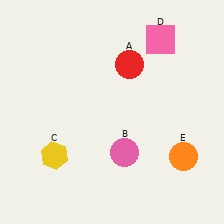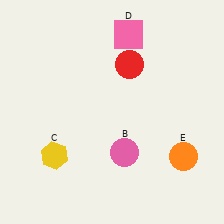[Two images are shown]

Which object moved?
The pink square (D) moved left.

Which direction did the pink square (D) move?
The pink square (D) moved left.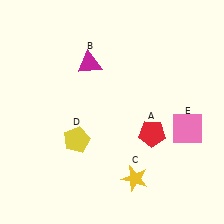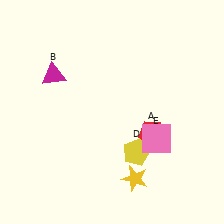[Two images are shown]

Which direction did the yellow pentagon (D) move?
The yellow pentagon (D) moved right.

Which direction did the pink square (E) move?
The pink square (E) moved left.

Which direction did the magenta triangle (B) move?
The magenta triangle (B) moved left.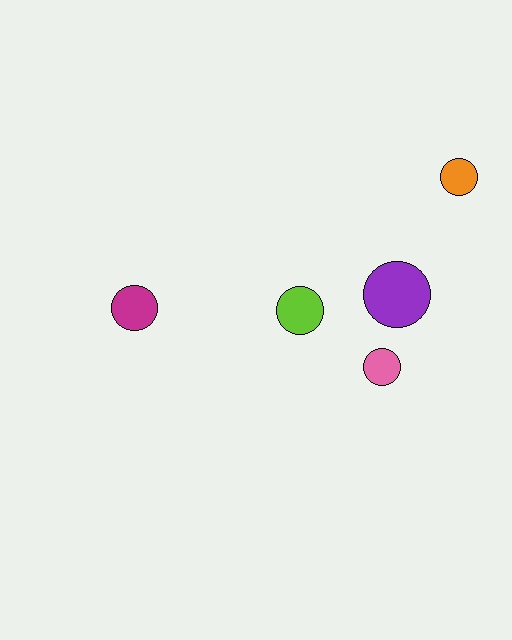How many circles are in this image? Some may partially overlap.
There are 5 circles.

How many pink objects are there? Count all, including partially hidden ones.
There is 1 pink object.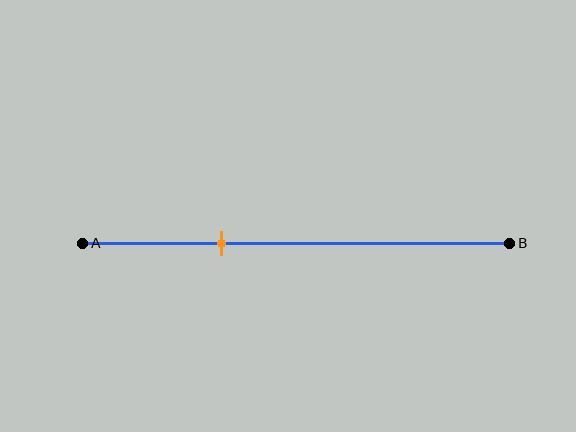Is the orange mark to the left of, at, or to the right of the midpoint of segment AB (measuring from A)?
The orange mark is to the left of the midpoint of segment AB.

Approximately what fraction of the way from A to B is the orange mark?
The orange mark is approximately 35% of the way from A to B.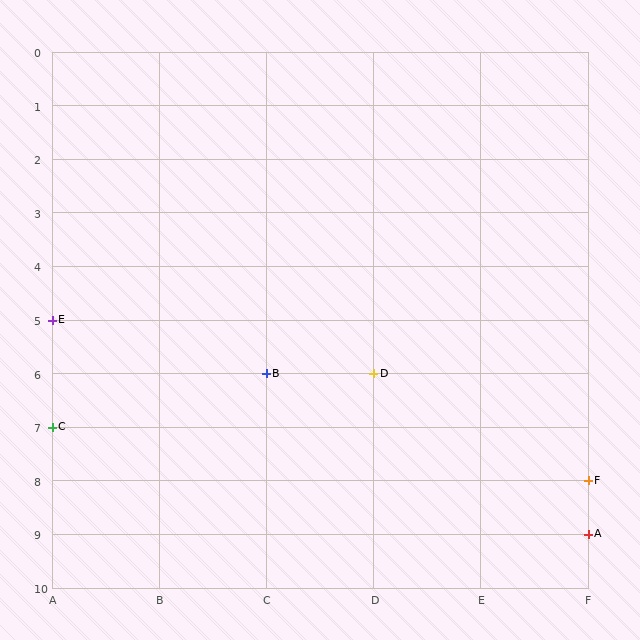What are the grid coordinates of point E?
Point E is at grid coordinates (A, 5).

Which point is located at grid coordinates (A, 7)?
Point C is at (A, 7).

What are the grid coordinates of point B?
Point B is at grid coordinates (C, 6).